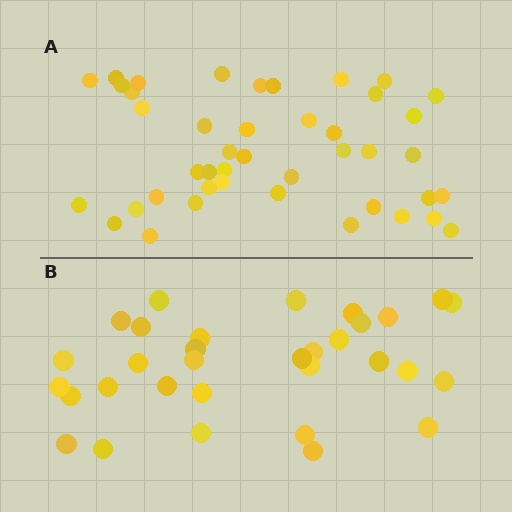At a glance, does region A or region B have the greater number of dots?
Region A (the top region) has more dots.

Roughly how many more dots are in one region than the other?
Region A has roughly 12 or so more dots than region B.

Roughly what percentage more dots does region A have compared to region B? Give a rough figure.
About 35% more.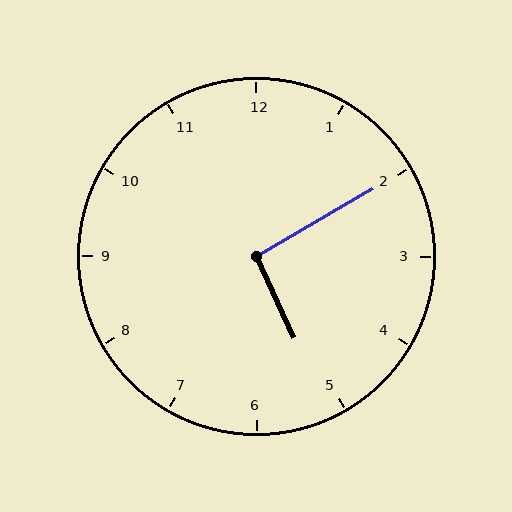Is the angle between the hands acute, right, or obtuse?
It is right.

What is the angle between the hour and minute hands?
Approximately 95 degrees.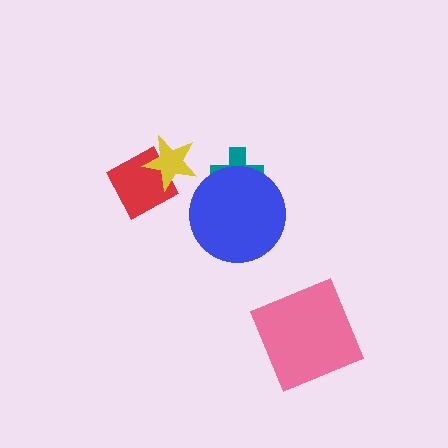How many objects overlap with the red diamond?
1 object overlaps with the red diamond.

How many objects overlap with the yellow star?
1 object overlaps with the yellow star.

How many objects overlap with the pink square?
0 objects overlap with the pink square.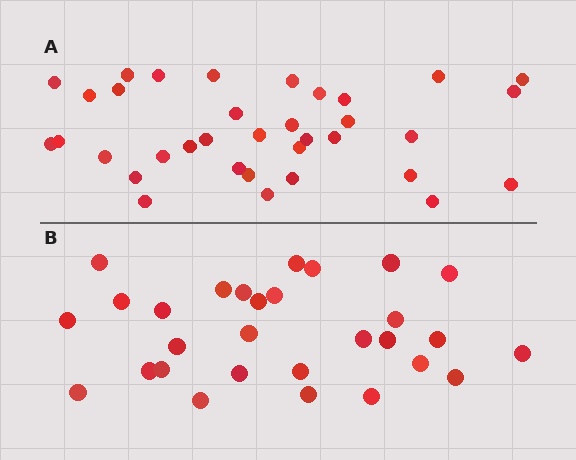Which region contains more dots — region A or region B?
Region A (the top region) has more dots.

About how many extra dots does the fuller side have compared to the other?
Region A has about 6 more dots than region B.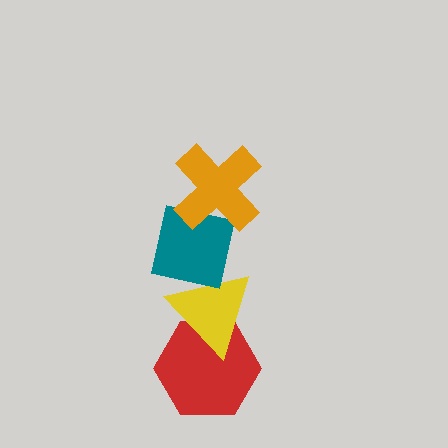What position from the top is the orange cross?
The orange cross is 1st from the top.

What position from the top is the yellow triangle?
The yellow triangle is 3rd from the top.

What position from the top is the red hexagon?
The red hexagon is 4th from the top.